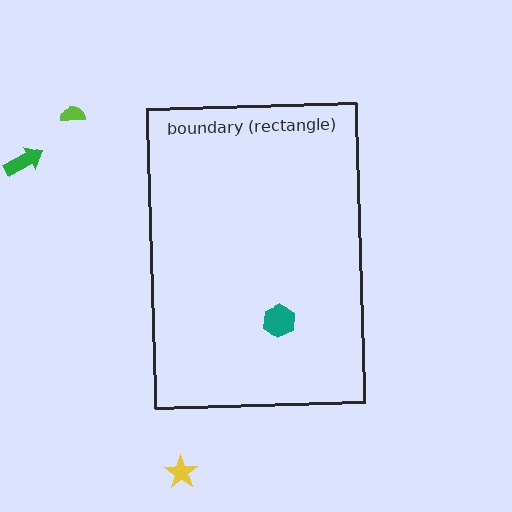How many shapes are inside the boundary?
1 inside, 3 outside.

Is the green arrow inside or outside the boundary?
Outside.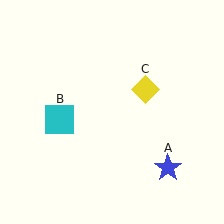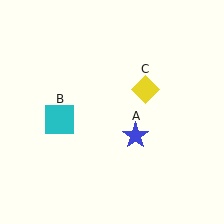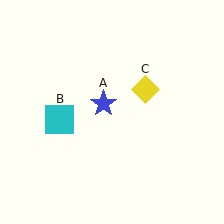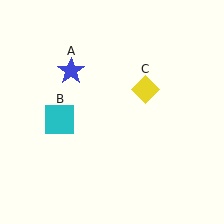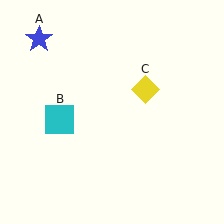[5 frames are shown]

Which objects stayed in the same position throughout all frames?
Cyan square (object B) and yellow diamond (object C) remained stationary.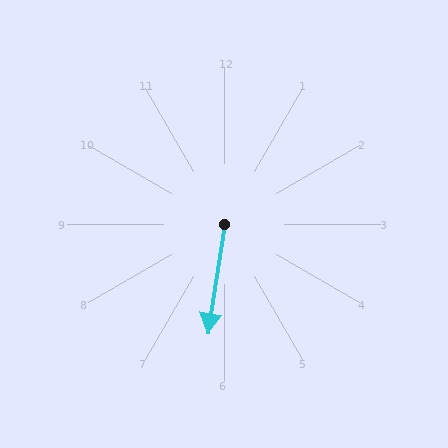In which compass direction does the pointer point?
South.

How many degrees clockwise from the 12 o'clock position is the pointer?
Approximately 189 degrees.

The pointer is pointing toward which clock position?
Roughly 6 o'clock.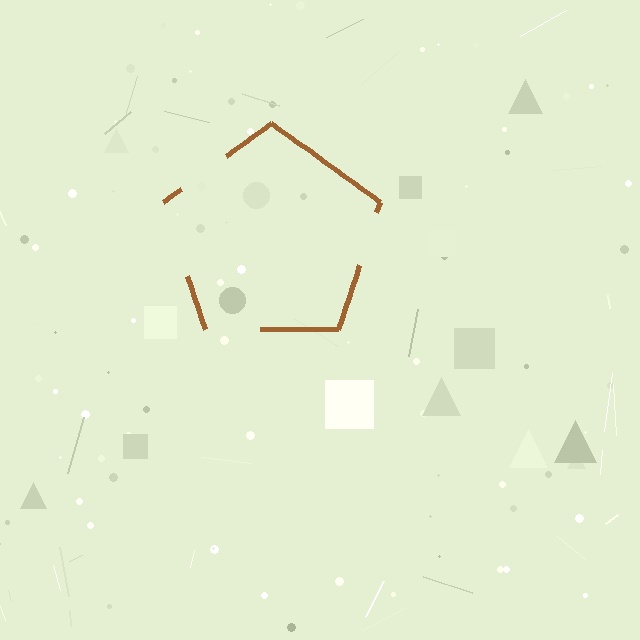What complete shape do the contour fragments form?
The contour fragments form a pentagon.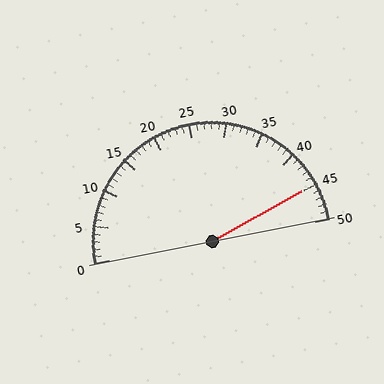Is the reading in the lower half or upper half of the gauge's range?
The reading is in the upper half of the range (0 to 50).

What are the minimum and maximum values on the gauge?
The gauge ranges from 0 to 50.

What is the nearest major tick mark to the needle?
The nearest major tick mark is 45.